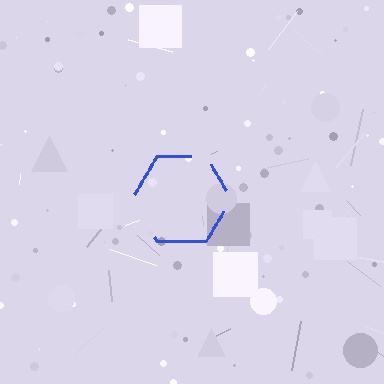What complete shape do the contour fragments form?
The contour fragments form a hexagon.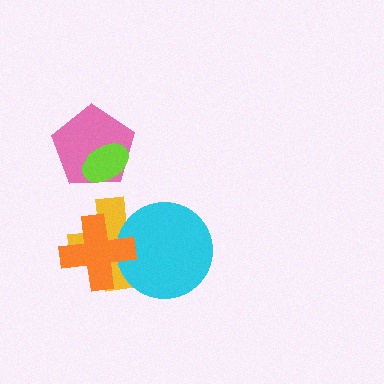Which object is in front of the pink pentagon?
The lime ellipse is in front of the pink pentagon.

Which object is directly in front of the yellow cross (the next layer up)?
The cyan circle is directly in front of the yellow cross.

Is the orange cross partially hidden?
No, no other shape covers it.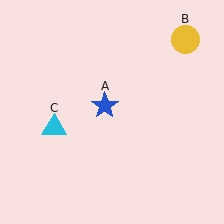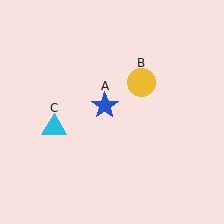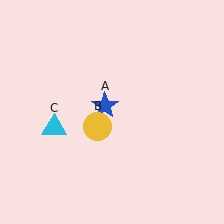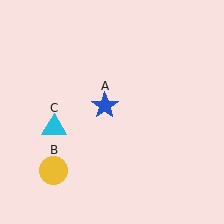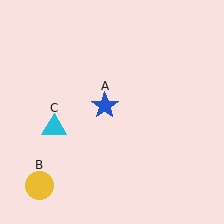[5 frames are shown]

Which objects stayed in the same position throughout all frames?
Blue star (object A) and cyan triangle (object C) remained stationary.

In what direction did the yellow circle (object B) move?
The yellow circle (object B) moved down and to the left.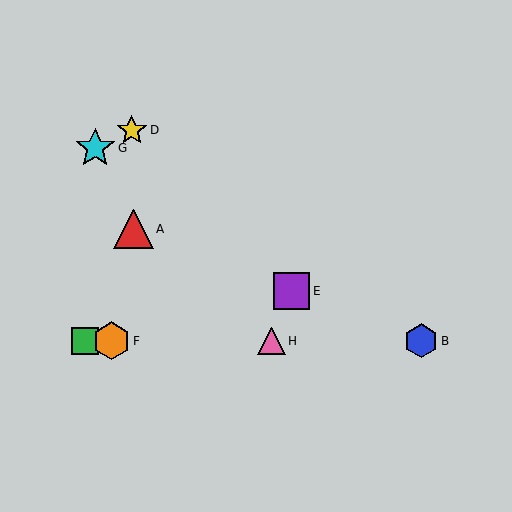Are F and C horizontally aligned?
Yes, both are at y≈341.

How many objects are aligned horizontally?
4 objects (B, C, F, H) are aligned horizontally.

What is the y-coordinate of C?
Object C is at y≈341.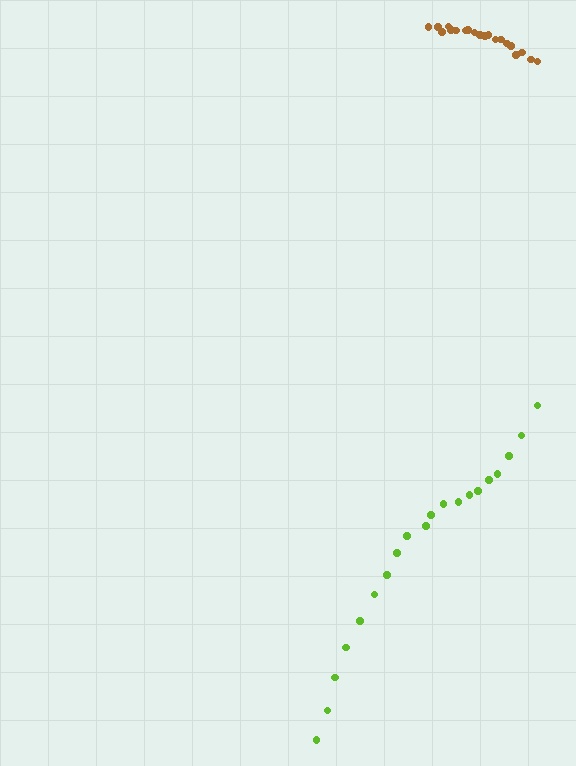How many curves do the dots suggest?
There are 2 distinct paths.